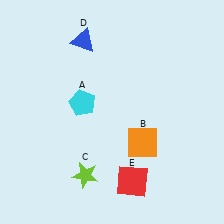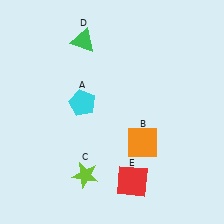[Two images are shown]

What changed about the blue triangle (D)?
In Image 1, D is blue. In Image 2, it changed to green.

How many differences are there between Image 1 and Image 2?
There is 1 difference between the two images.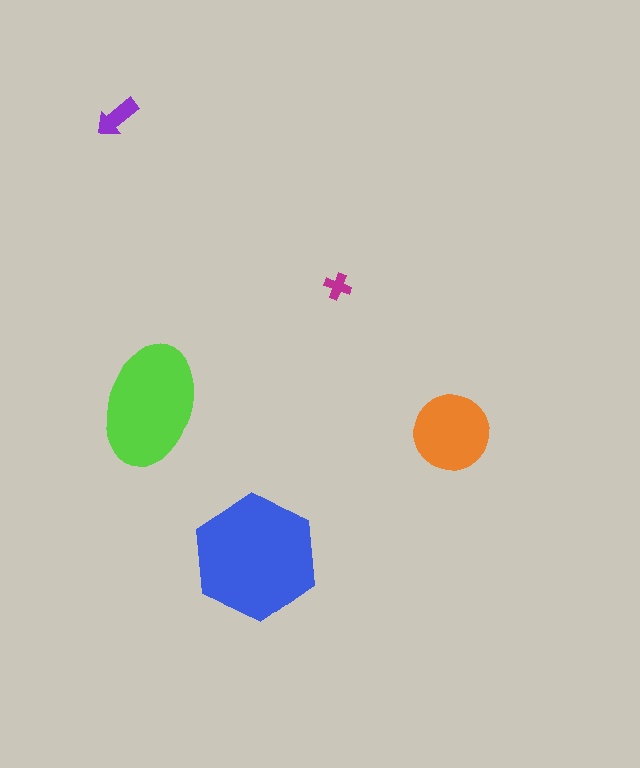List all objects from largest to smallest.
The blue hexagon, the lime ellipse, the orange circle, the purple arrow, the magenta cross.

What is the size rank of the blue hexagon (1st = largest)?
1st.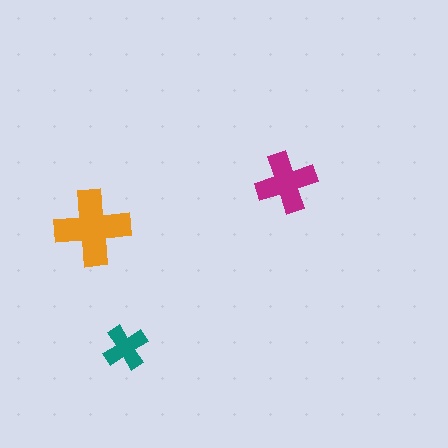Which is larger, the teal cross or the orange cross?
The orange one.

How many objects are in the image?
There are 3 objects in the image.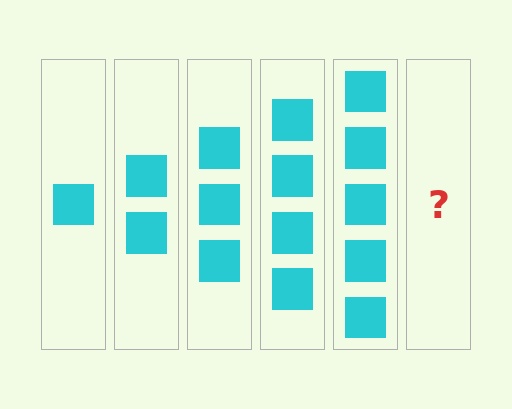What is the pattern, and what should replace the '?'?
The pattern is that each step adds one more square. The '?' should be 6 squares.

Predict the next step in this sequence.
The next step is 6 squares.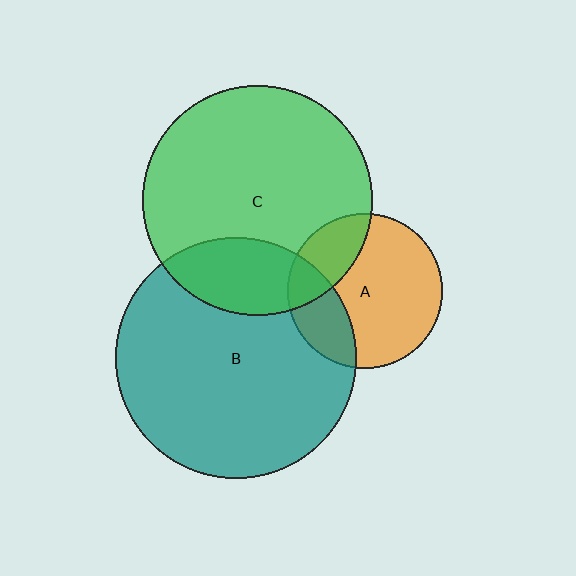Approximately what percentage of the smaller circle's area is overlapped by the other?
Approximately 20%.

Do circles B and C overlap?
Yes.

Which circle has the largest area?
Circle B (teal).